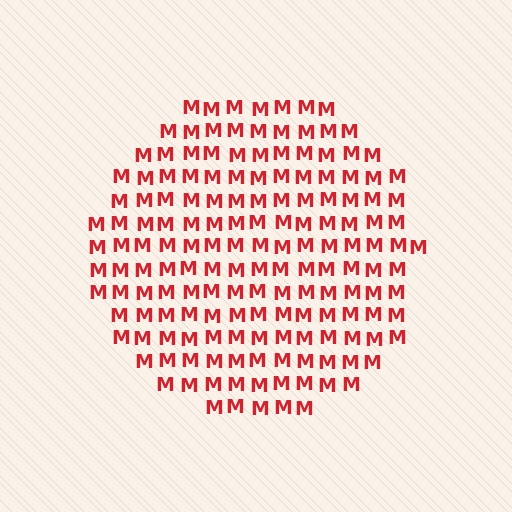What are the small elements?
The small elements are letter M's.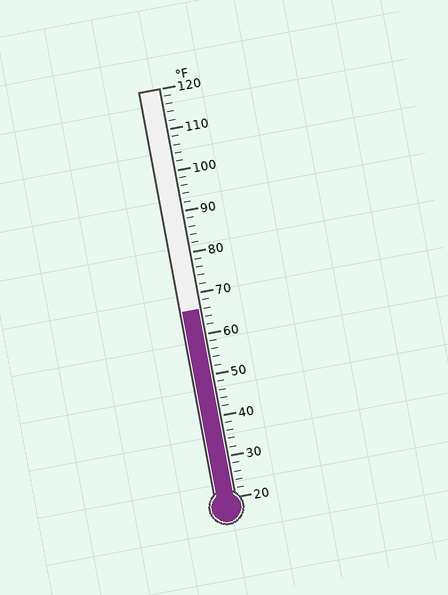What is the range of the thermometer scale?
The thermometer scale ranges from 20°F to 120°F.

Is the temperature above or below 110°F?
The temperature is below 110°F.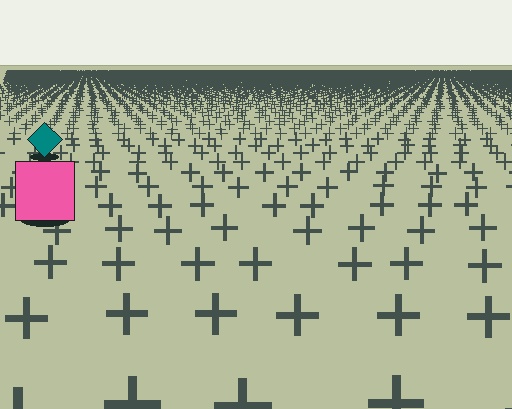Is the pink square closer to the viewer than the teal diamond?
Yes. The pink square is closer — you can tell from the texture gradient: the ground texture is coarser near it.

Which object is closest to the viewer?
The pink square is closest. The texture marks near it are larger and more spread out.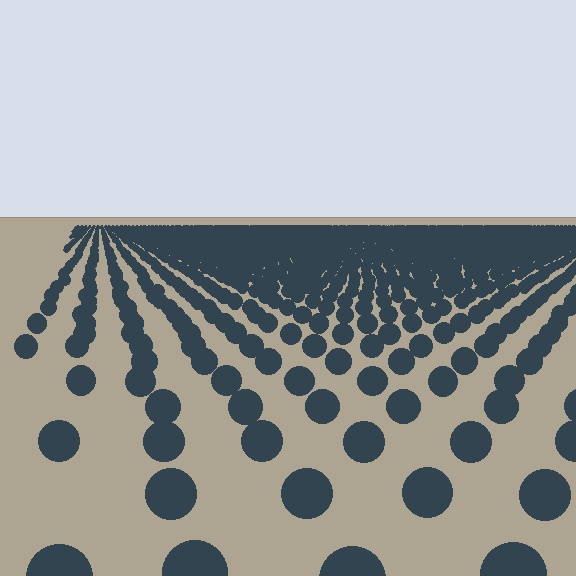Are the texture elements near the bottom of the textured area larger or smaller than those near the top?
Larger. Near the bottom, elements are closer to the viewer and appear at a bigger on-screen size.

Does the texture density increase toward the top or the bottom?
Density increases toward the top.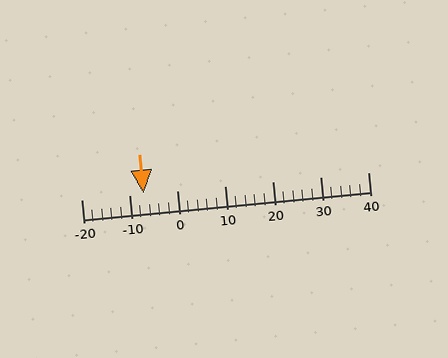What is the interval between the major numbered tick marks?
The major tick marks are spaced 10 units apart.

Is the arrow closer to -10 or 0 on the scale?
The arrow is closer to -10.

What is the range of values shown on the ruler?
The ruler shows values from -20 to 40.